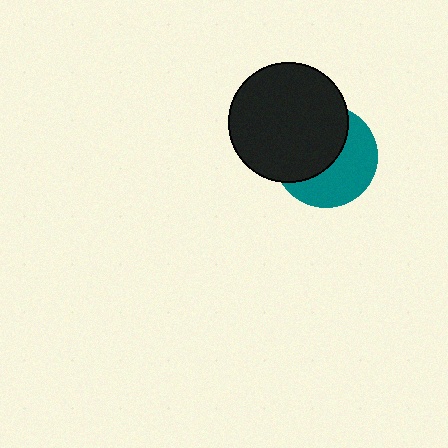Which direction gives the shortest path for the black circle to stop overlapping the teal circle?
Moving toward the upper-left gives the shortest separation.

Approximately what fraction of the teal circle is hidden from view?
Roughly 52% of the teal circle is hidden behind the black circle.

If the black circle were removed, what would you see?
You would see the complete teal circle.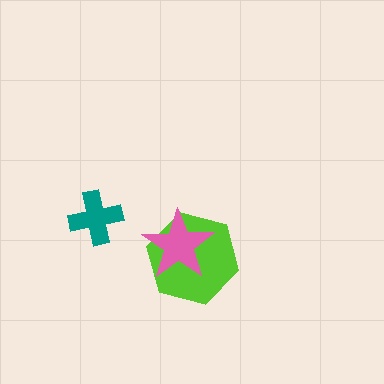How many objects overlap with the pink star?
1 object overlaps with the pink star.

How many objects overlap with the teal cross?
0 objects overlap with the teal cross.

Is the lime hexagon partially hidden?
Yes, it is partially covered by another shape.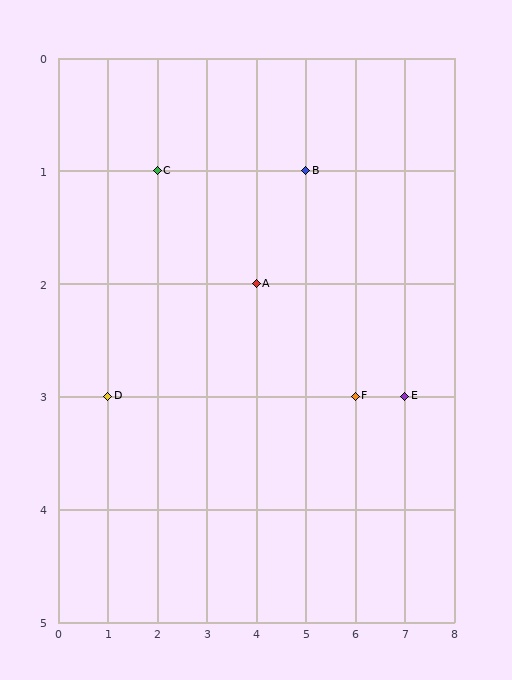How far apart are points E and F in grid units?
Points E and F are 1 column apart.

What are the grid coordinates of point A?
Point A is at grid coordinates (4, 2).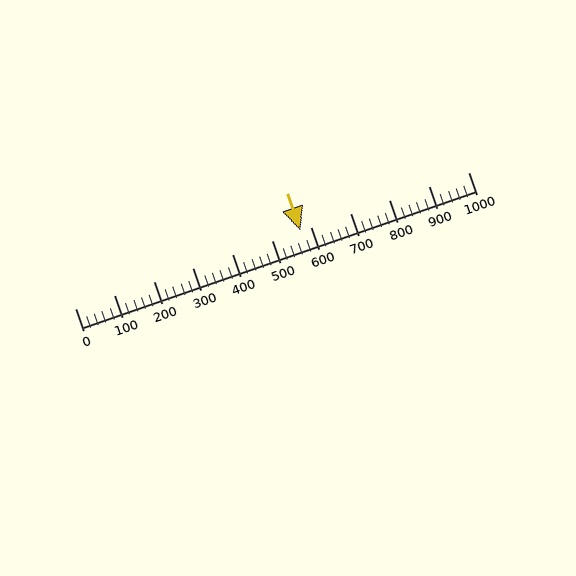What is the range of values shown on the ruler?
The ruler shows values from 0 to 1000.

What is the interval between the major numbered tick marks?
The major tick marks are spaced 100 units apart.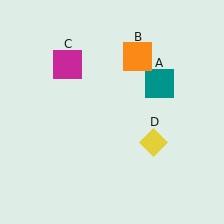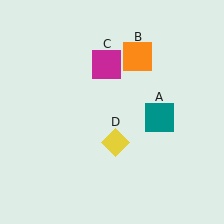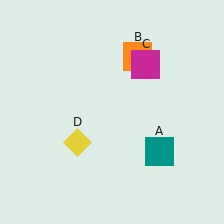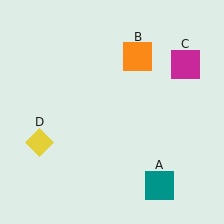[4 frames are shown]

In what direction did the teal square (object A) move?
The teal square (object A) moved down.